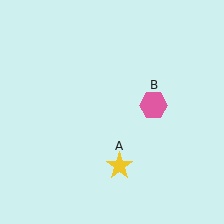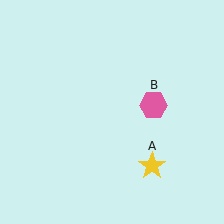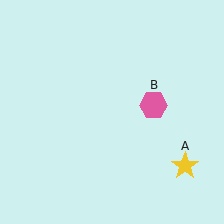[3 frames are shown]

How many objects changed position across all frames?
1 object changed position: yellow star (object A).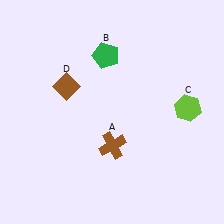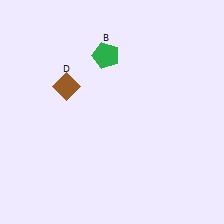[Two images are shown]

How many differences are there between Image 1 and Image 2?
There are 2 differences between the two images.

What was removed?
The brown cross (A), the lime hexagon (C) were removed in Image 2.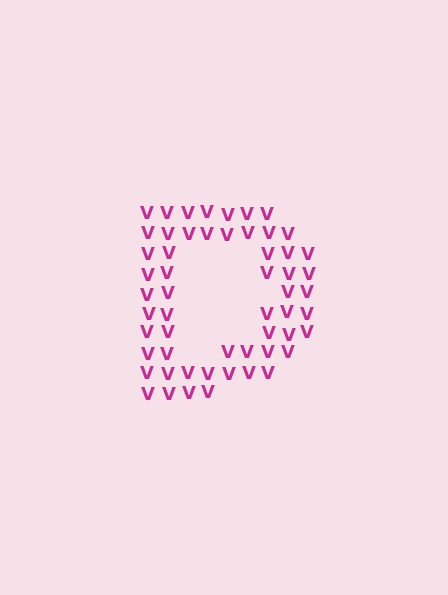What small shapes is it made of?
It is made of small letter V's.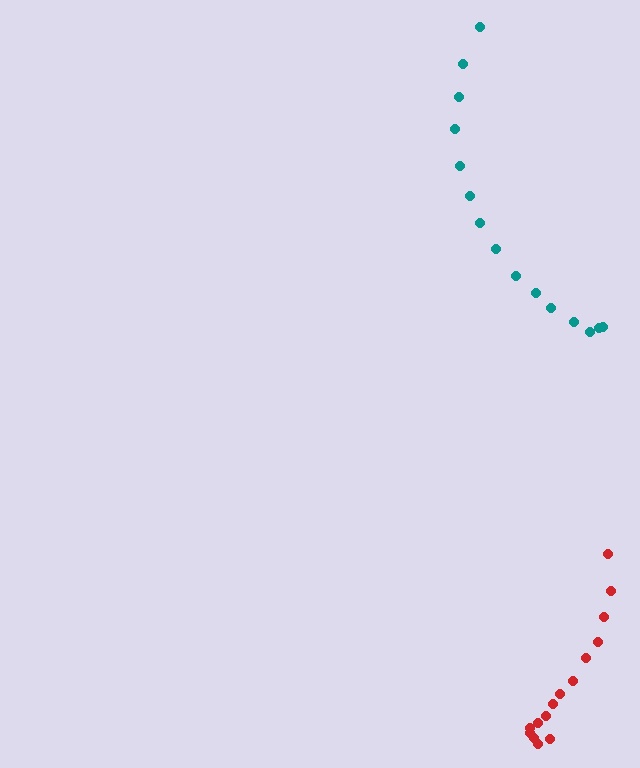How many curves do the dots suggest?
There are 2 distinct paths.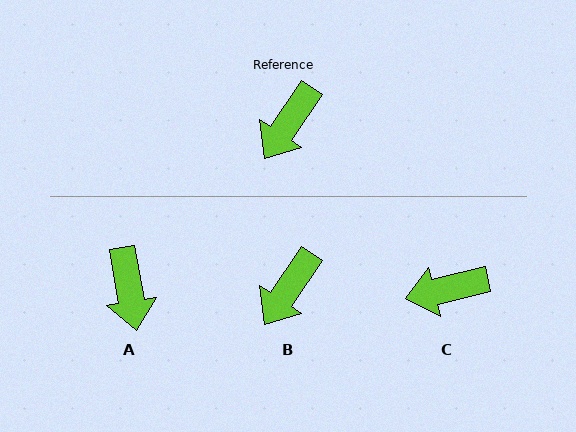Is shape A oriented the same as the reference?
No, it is off by about 44 degrees.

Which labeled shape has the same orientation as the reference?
B.